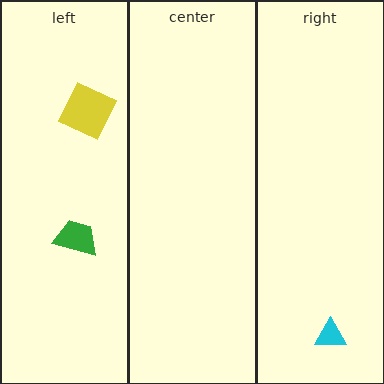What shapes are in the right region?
The cyan triangle.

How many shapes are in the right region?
1.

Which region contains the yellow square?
The left region.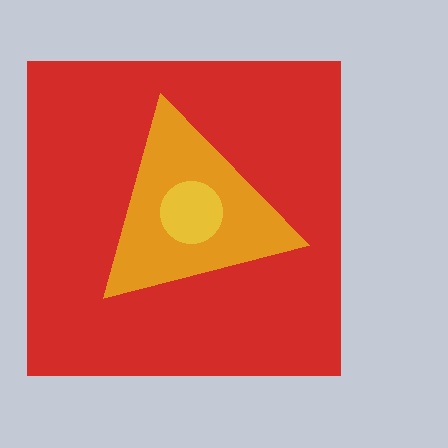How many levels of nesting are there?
3.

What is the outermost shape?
The red square.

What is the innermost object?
The yellow circle.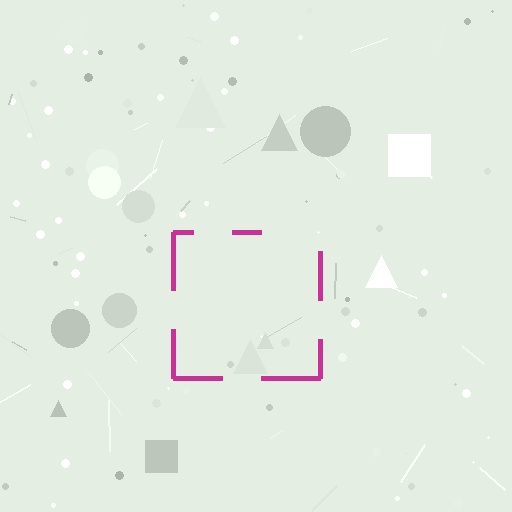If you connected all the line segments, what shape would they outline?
They would outline a square.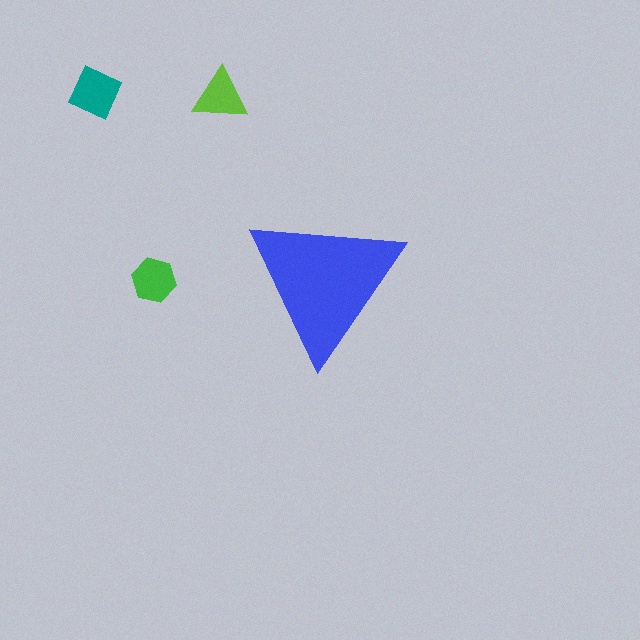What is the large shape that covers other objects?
A blue triangle.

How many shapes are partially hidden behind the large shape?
0 shapes are partially hidden.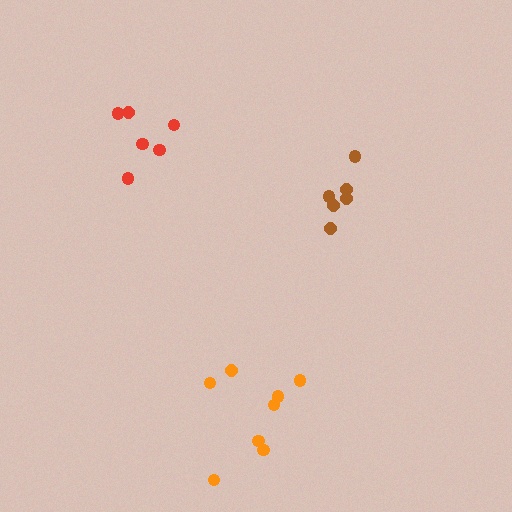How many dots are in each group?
Group 1: 6 dots, Group 2: 6 dots, Group 3: 8 dots (20 total).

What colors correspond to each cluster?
The clusters are colored: red, brown, orange.